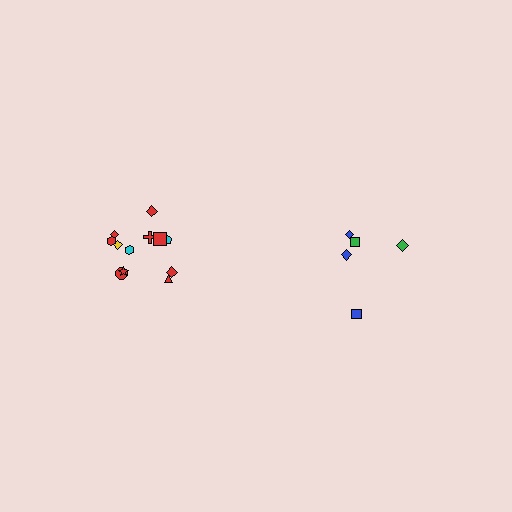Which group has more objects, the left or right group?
The left group.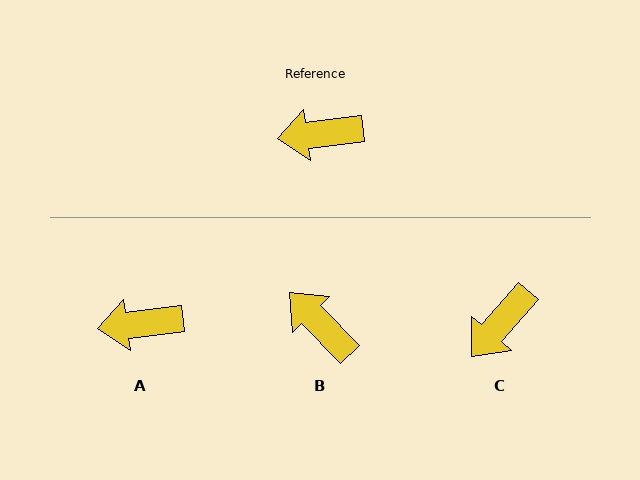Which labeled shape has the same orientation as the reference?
A.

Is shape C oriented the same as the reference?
No, it is off by about 42 degrees.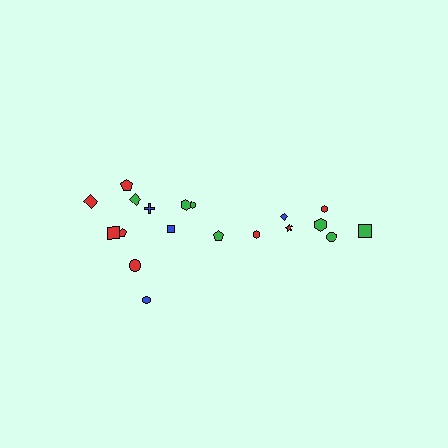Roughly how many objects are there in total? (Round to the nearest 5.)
Roughly 20 objects in total.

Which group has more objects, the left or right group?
The left group.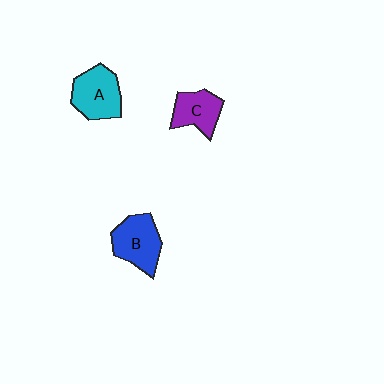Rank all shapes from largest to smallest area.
From largest to smallest: A (cyan), B (blue), C (purple).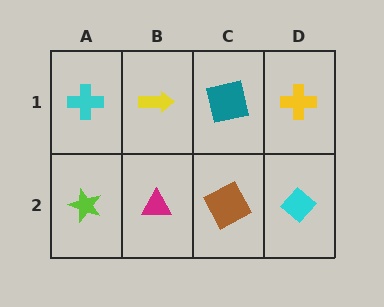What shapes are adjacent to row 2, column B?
A yellow arrow (row 1, column B), a lime star (row 2, column A), a brown square (row 2, column C).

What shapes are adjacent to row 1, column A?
A lime star (row 2, column A), a yellow arrow (row 1, column B).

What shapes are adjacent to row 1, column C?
A brown square (row 2, column C), a yellow arrow (row 1, column B), a yellow cross (row 1, column D).